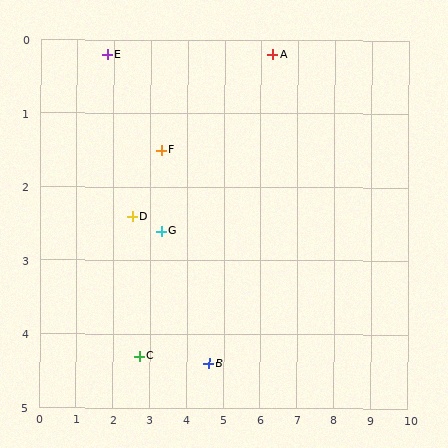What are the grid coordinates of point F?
Point F is at approximately (3.3, 1.5).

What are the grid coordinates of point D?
Point D is at approximately (2.5, 2.4).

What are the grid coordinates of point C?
Point C is at approximately (2.7, 4.3).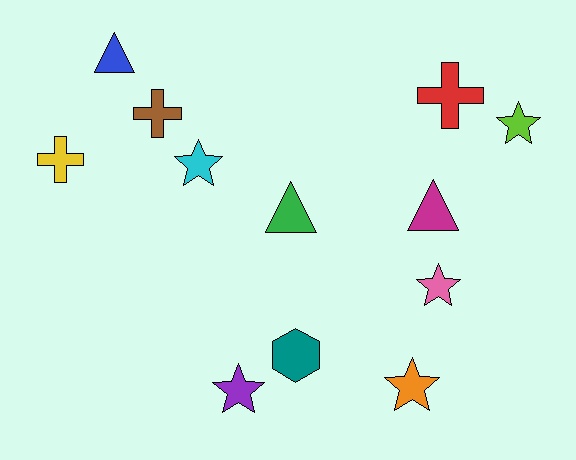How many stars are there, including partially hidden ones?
There are 5 stars.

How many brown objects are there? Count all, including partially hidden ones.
There is 1 brown object.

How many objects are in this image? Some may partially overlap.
There are 12 objects.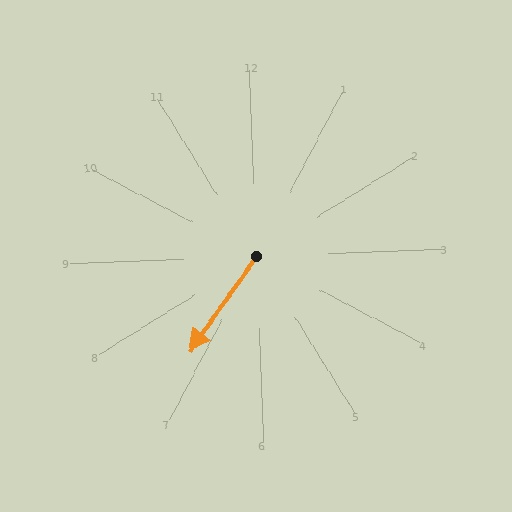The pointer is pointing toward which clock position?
Roughly 7 o'clock.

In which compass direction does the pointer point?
Southwest.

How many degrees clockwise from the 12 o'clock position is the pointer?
Approximately 217 degrees.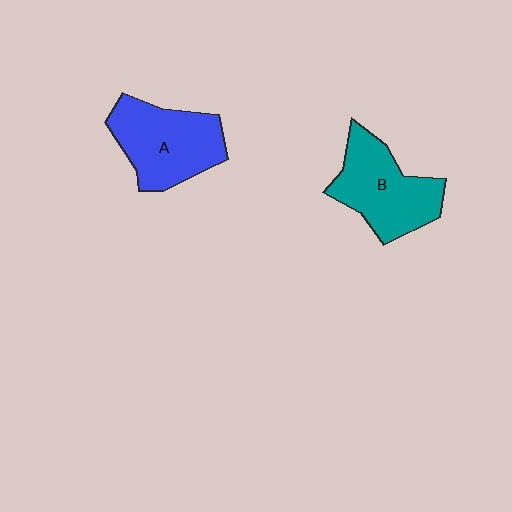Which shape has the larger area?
Shape A (blue).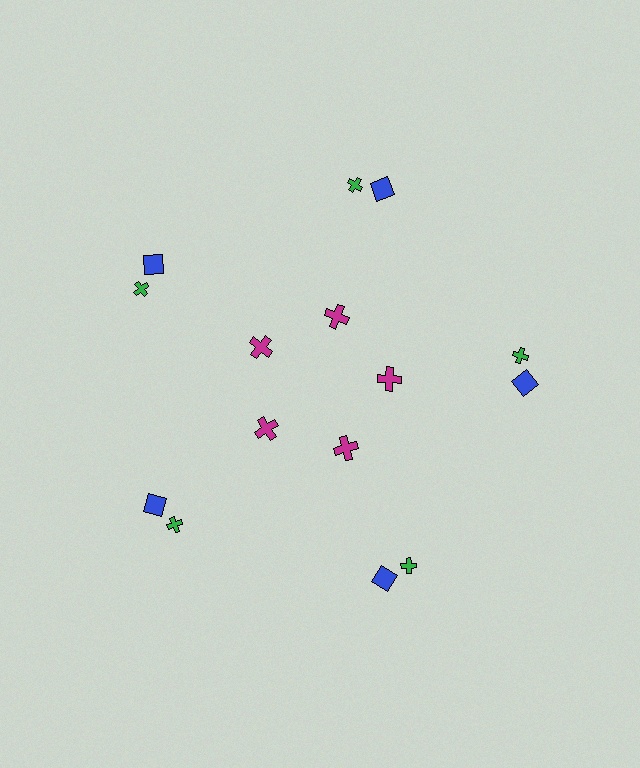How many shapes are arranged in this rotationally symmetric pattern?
There are 15 shapes, arranged in 5 groups of 3.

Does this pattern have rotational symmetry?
Yes, this pattern has 5-fold rotational symmetry. It looks the same after rotating 72 degrees around the center.